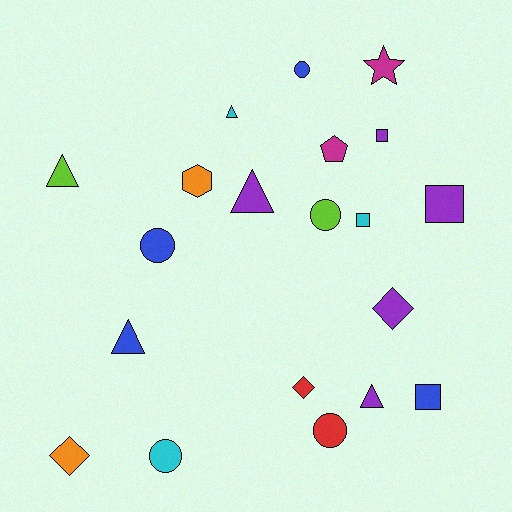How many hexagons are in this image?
There is 1 hexagon.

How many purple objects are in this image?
There are 5 purple objects.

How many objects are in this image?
There are 20 objects.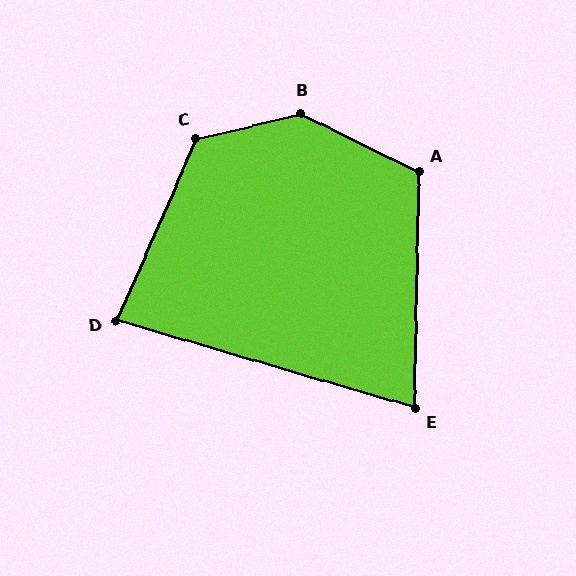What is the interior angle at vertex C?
Approximately 127 degrees (obtuse).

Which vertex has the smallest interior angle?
E, at approximately 75 degrees.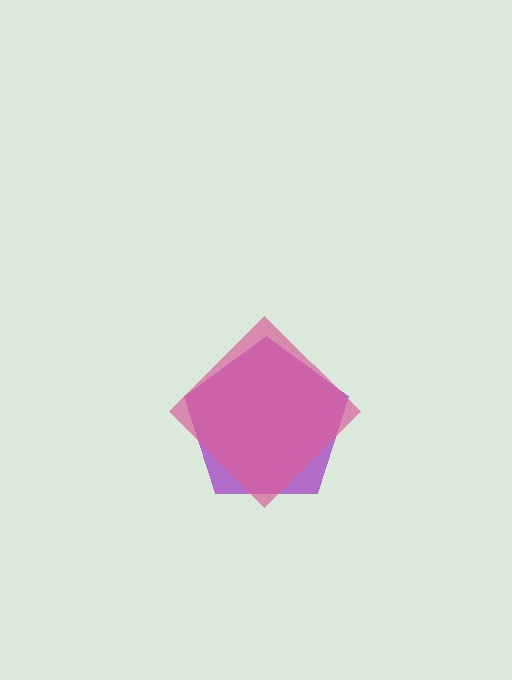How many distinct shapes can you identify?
There are 2 distinct shapes: a purple pentagon, a pink diamond.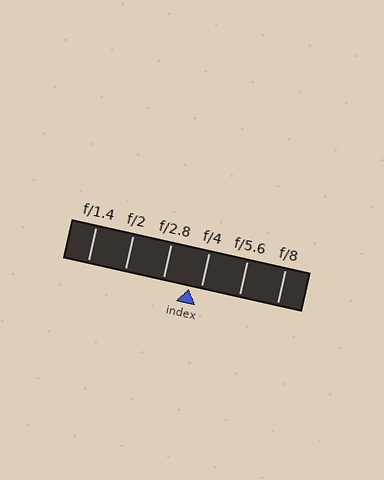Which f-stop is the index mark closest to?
The index mark is closest to f/4.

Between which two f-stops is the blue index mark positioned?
The index mark is between f/2.8 and f/4.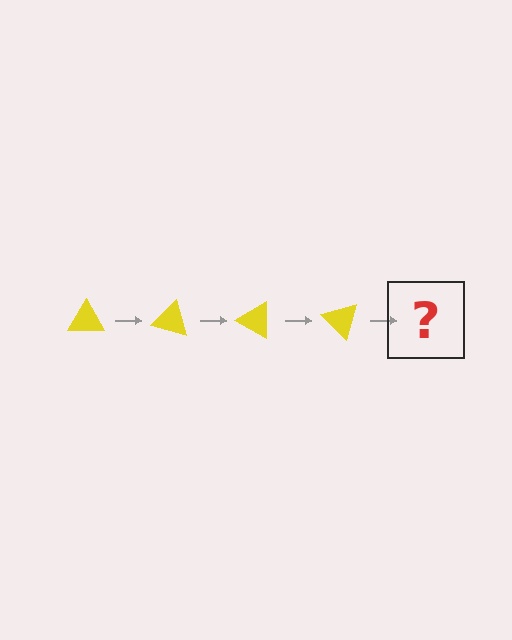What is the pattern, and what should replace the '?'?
The pattern is that the triangle rotates 15 degrees each step. The '?' should be a yellow triangle rotated 60 degrees.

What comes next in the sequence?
The next element should be a yellow triangle rotated 60 degrees.